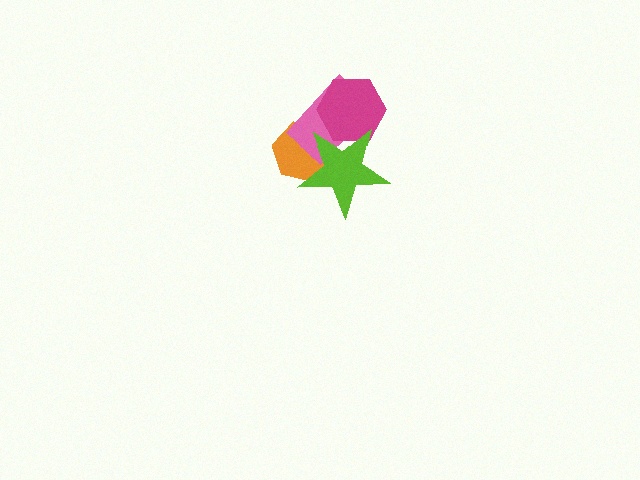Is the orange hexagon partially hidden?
Yes, it is partially covered by another shape.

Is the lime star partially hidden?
No, no other shape covers it.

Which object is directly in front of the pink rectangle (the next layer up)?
The magenta hexagon is directly in front of the pink rectangle.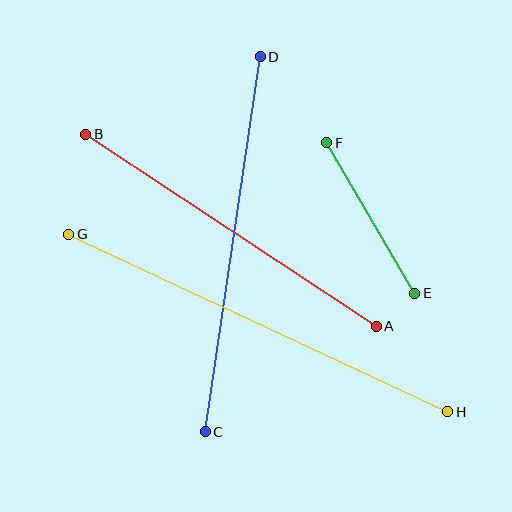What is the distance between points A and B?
The distance is approximately 348 pixels.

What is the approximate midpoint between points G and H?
The midpoint is at approximately (258, 323) pixels.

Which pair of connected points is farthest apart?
Points G and H are farthest apart.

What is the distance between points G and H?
The distance is approximately 418 pixels.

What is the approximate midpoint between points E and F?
The midpoint is at approximately (371, 218) pixels.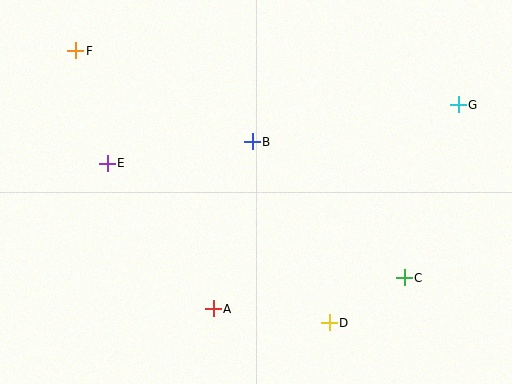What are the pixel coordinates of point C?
Point C is at (404, 278).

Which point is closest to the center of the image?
Point B at (252, 142) is closest to the center.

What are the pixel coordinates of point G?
Point G is at (458, 105).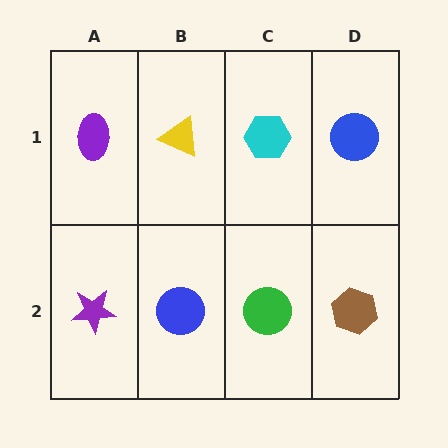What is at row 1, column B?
A yellow triangle.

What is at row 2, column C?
A green circle.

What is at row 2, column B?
A blue circle.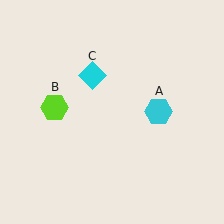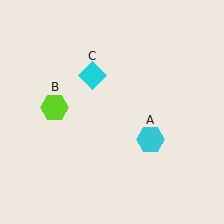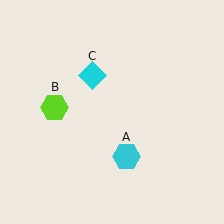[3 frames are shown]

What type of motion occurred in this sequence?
The cyan hexagon (object A) rotated clockwise around the center of the scene.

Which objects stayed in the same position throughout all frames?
Lime hexagon (object B) and cyan diamond (object C) remained stationary.